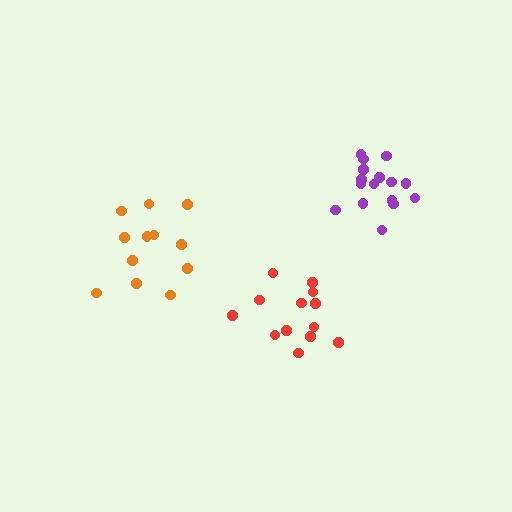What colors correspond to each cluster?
The clusters are colored: red, orange, purple.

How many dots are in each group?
Group 1: 13 dots, Group 2: 12 dots, Group 3: 16 dots (41 total).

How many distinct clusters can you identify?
There are 3 distinct clusters.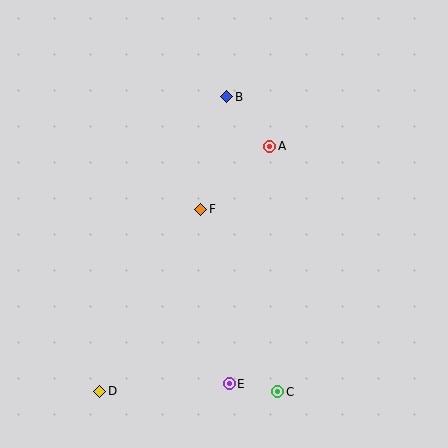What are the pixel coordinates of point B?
Point B is at (227, 97).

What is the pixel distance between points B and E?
The distance between B and E is 287 pixels.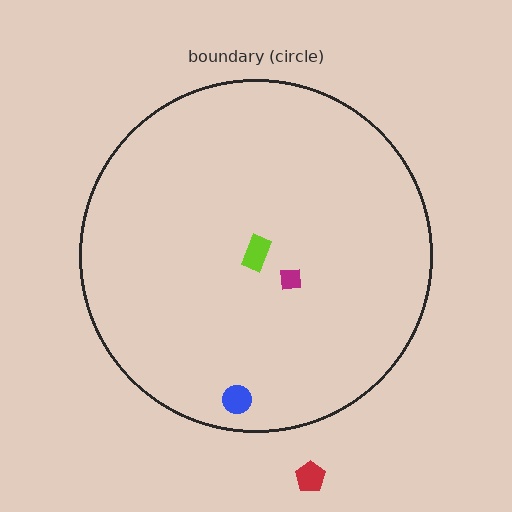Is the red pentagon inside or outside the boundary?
Outside.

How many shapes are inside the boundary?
3 inside, 1 outside.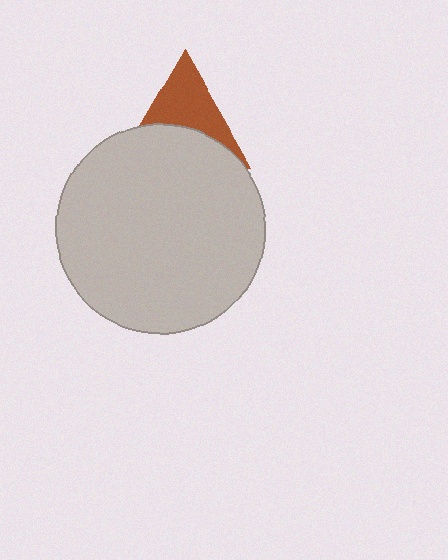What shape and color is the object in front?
The object in front is a light gray circle.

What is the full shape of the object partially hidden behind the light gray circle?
The partially hidden object is a brown triangle.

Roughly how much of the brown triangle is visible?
About half of it is visible (roughly 51%).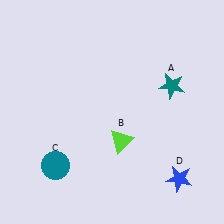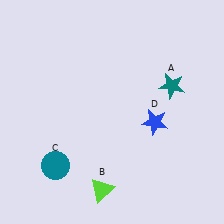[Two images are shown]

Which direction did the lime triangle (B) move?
The lime triangle (B) moved down.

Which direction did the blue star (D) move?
The blue star (D) moved up.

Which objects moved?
The objects that moved are: the lime triangle (B), the blue star (D).